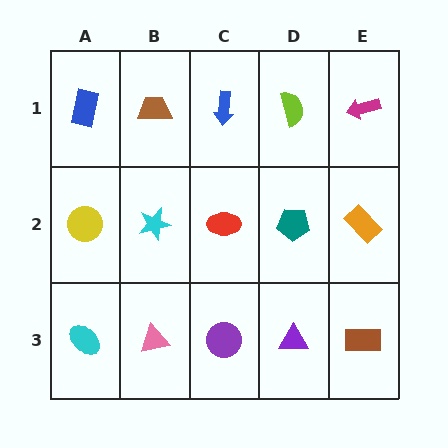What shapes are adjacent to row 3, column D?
A teal pentagon (row 2, column D), a purple circle (row 3, column C), a brown rectangle (row 3, column E).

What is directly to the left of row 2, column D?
A red ellipse.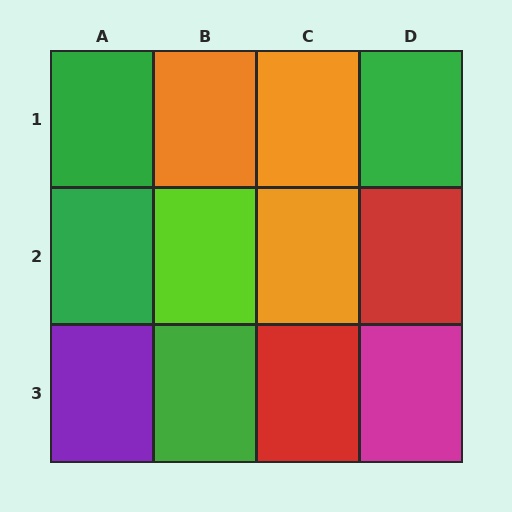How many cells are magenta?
1 cell is magenta.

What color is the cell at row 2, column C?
Orange.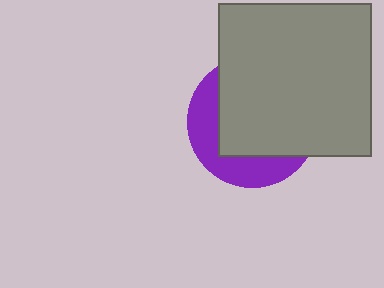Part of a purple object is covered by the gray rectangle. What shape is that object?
It is a circle.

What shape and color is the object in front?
The object in front is a gray rectangle.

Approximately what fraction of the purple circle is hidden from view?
Roughly 67% of the purple circle is hidden behind the gray rectangle.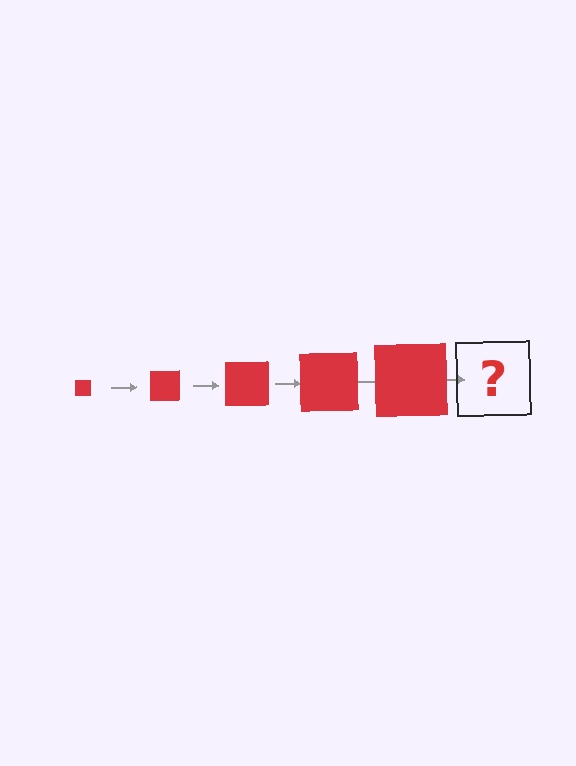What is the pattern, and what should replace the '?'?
The pattern is that the square gets progressively larger each step. The '?' should be a red square, larger than the previous one.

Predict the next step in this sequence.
The next step is a red square, larger than the previous one.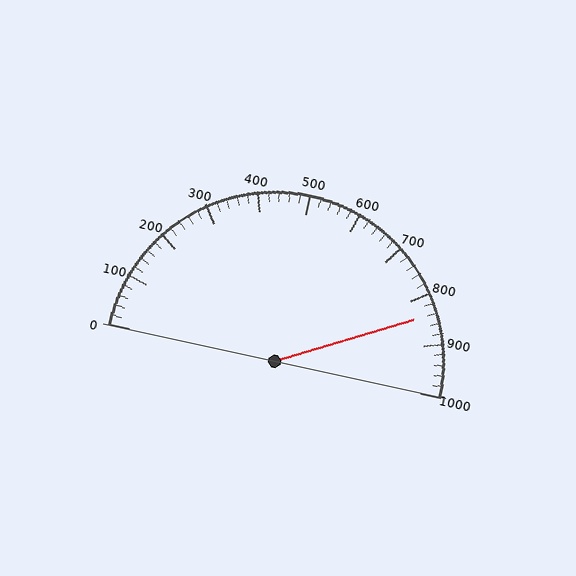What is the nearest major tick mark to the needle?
The nearest major tick mark is 800.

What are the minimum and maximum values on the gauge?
The gauge ranges from 0 to 1000.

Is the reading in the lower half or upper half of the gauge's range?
The reading is in the upper half of the range (0 to 1000).